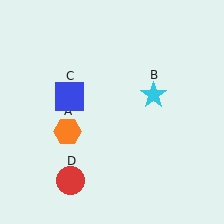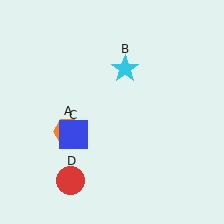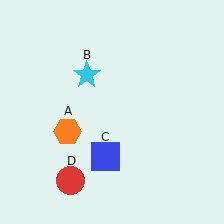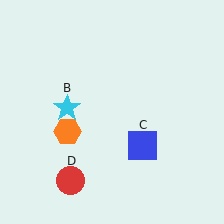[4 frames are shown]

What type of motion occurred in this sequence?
The cyan star (object B), blue square (object C) rotated counterclockwise around the center of the scene.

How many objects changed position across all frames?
2 objects changed position: cyan star (object B), blue square (object C).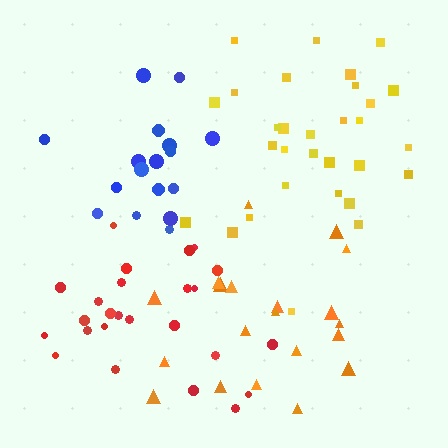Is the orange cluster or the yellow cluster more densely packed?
Yellow.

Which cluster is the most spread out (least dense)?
Orange.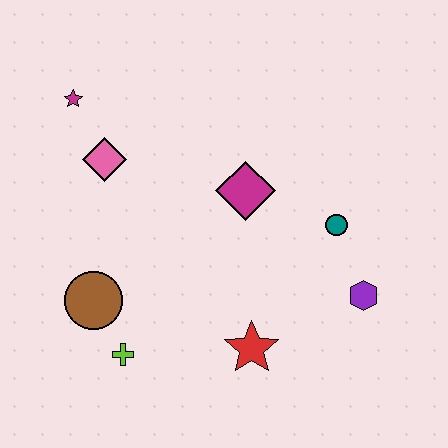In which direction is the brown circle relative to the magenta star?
The brown circle is below the magenta star.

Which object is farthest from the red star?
The magenta star is farthest from the red star.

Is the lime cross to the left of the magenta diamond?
Yes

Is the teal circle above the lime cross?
Yes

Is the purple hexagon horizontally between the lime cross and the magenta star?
No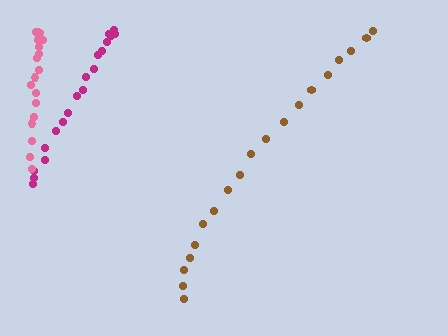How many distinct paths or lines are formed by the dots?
There are 3 distinct paths.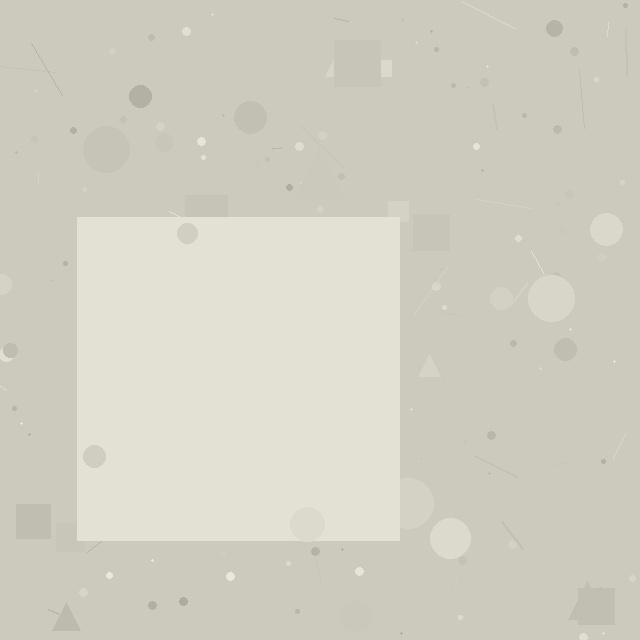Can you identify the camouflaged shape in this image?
The camouflaged shape is a square.